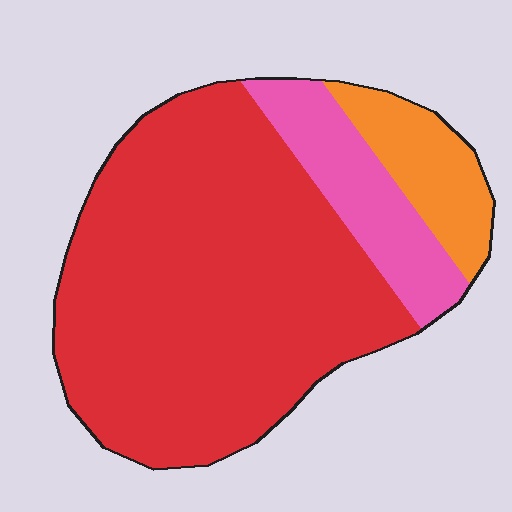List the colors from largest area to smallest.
From largest to smallest: red, pink, orange.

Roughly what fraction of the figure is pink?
Pink covers about 15% of the figure.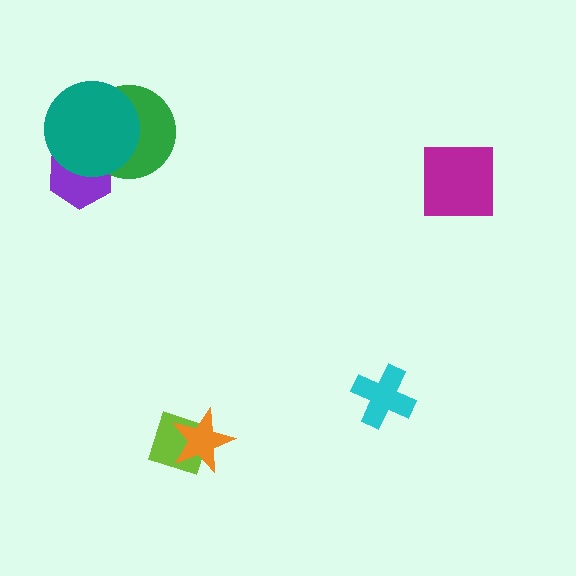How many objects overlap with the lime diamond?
1 object overlaps with the lime diamond.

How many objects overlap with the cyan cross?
0 objects overlap with the cyan cross.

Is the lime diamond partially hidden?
Yes, it is partially covered by another shape.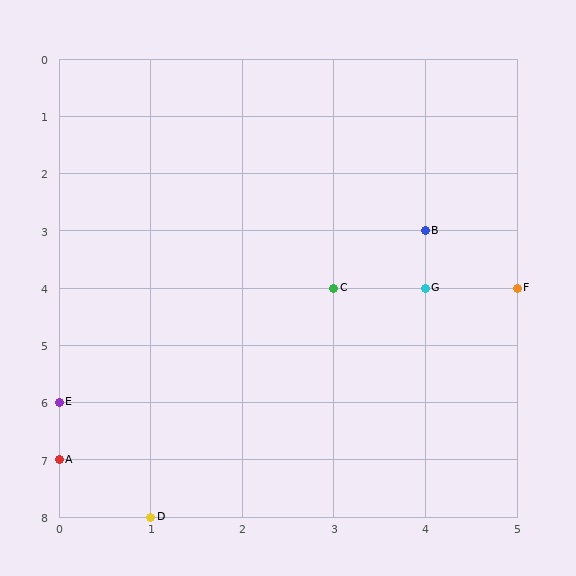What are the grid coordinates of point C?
Point C is at grid coordinates (3, 4).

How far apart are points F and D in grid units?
Points F and D are 4 columns and 4 rows apart (about 5.7 grid units diagonally).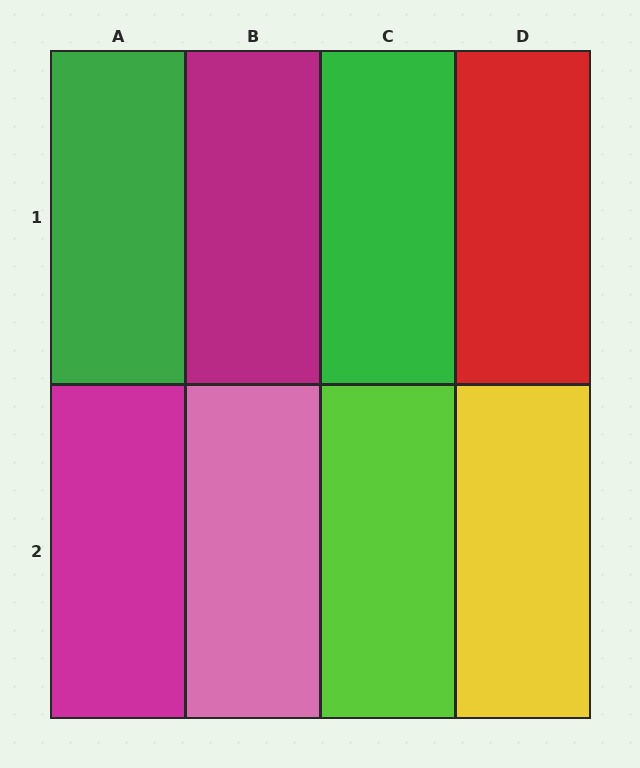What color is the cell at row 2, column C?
Lime.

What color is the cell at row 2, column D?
Yellow.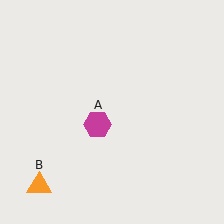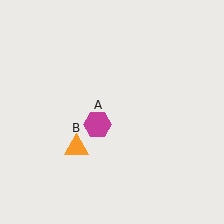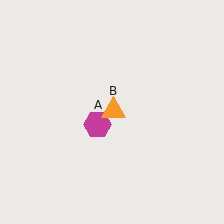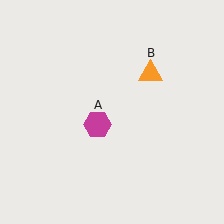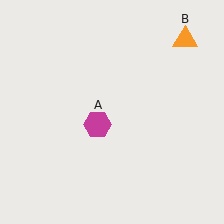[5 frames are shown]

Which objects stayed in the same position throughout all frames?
Magenta hexagon (object A) remained stationary.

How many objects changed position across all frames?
1 object changed position: orange triangle (object B).